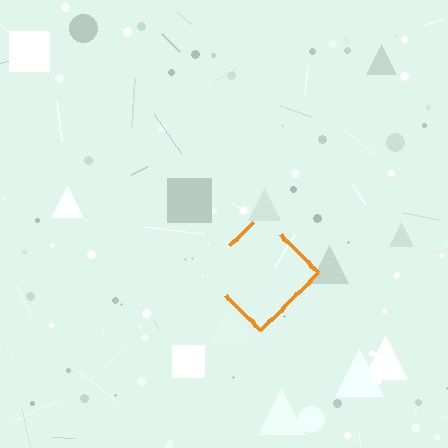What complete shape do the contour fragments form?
The contour fragments form a diamond.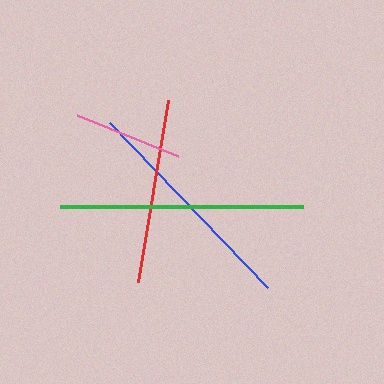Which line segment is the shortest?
The pink line is the shortest at approximately 109 pixels.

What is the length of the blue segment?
The blue segment is approximately 228 pixels long.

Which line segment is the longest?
The green line is the longest at approximately 243 pixels.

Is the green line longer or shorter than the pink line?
The green line is longer than the pink line.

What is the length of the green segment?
The green segment is approximately 243 pixels long.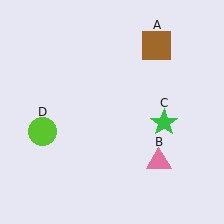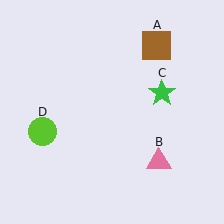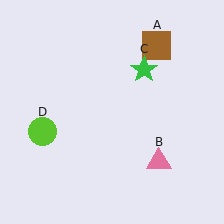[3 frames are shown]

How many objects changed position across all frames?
1 object changed position: green star (object C).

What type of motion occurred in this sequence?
The green star (object C) rotated counterclockwise around the center of the scene.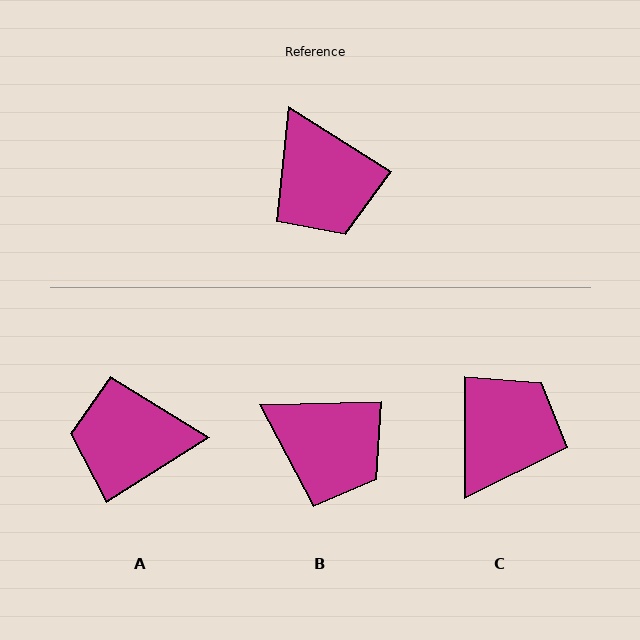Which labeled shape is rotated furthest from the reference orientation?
C, about 122 degrees away.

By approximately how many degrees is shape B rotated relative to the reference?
Approximately 34 degrees counter-clockwise.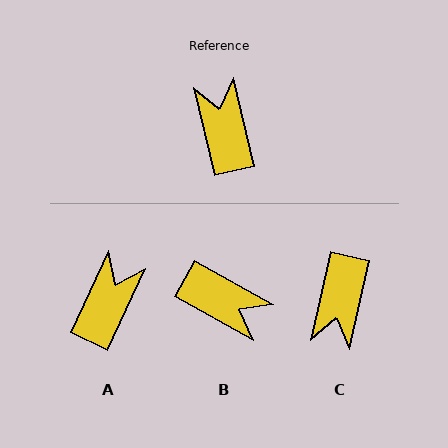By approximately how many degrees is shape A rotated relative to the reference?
Approximately 39 degrees clockwise.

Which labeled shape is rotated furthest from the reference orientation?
C, about 154 degrees away.